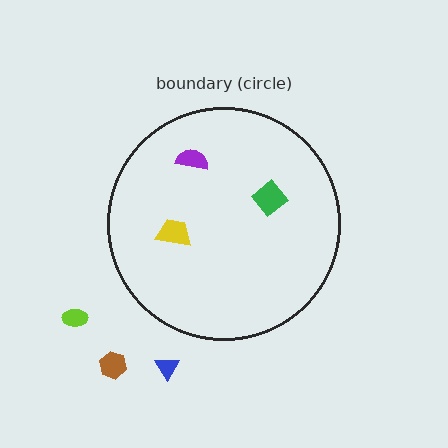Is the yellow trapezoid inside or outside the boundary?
Inside.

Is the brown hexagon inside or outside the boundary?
Outside.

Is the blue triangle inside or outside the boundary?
Outside.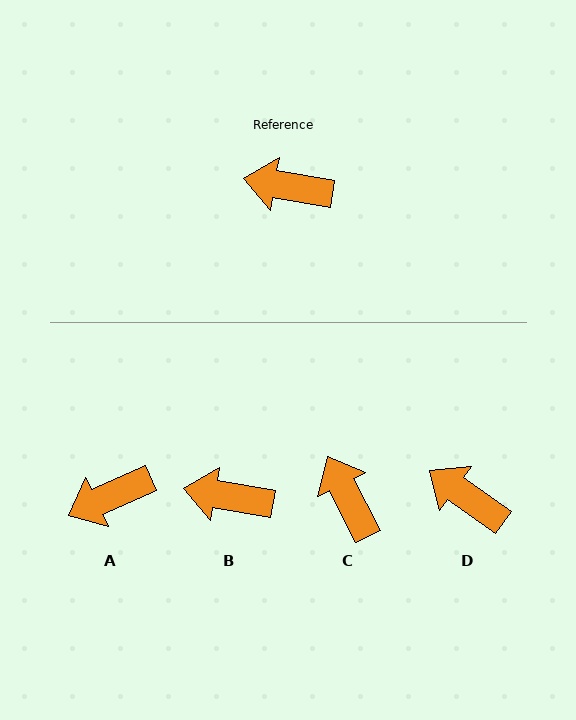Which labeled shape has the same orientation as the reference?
B.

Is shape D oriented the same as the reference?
No, it is off by about 26 degrees.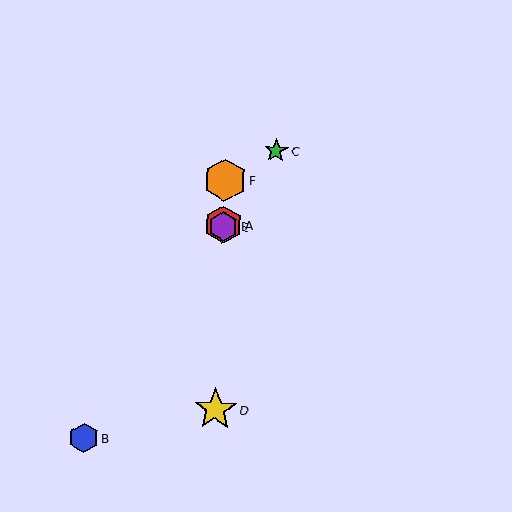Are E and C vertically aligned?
No, E is at x≈223 and C is at x≈276.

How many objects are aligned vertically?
4 objects (A, D, E, F) are aligned vertically.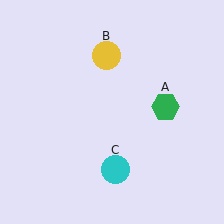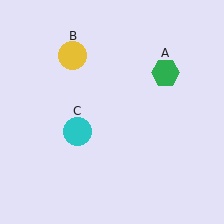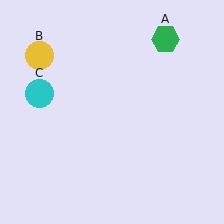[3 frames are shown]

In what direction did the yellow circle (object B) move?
The yellow circle (object B) moved left.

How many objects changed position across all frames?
3 objects changed position: green hexagon (object A), yellow circle (object B), cyan circle (object C).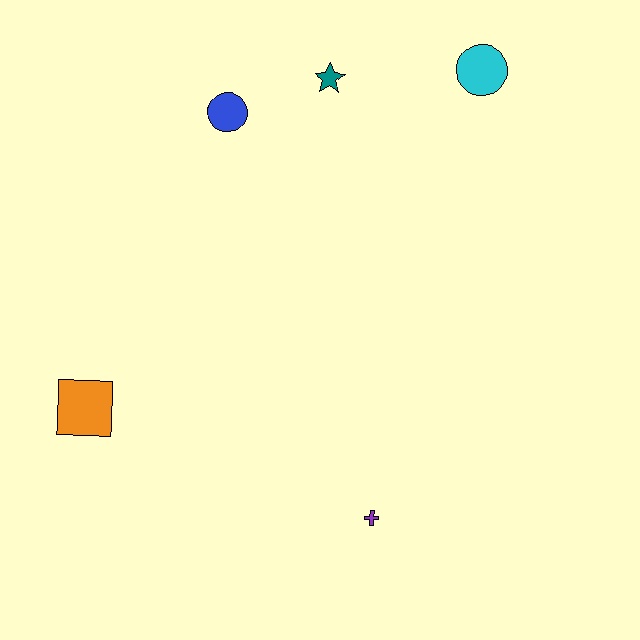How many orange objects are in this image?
There is 1 orange object.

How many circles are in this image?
There are 2 circles.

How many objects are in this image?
There are 5 objects.